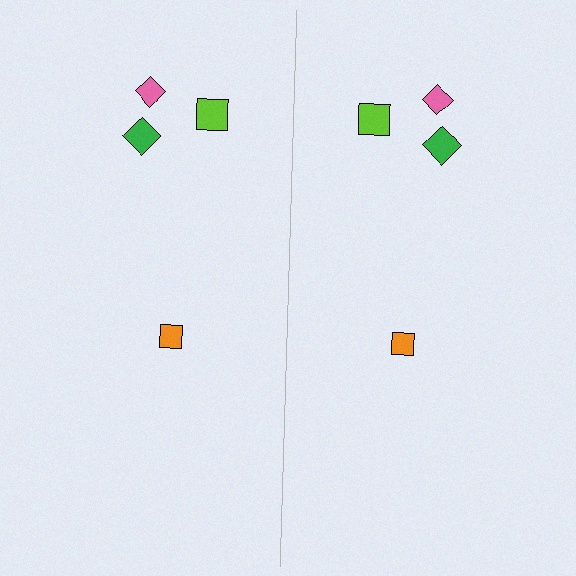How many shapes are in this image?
There are 8 shapes in this image.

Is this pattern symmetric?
Yes, this pattern has bilateral (reflection) symmetry.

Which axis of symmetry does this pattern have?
The pattern has a vertical axis of symmetry running through the center of the image.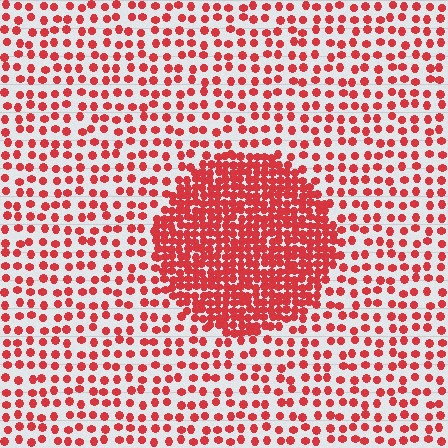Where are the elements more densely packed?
The elements are more densely packed inside the circle boundary.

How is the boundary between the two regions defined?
The boundary is defined by a change in element density (approximately 2.6x ratio). All elements are the same color, size, and shape.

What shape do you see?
I see a circle.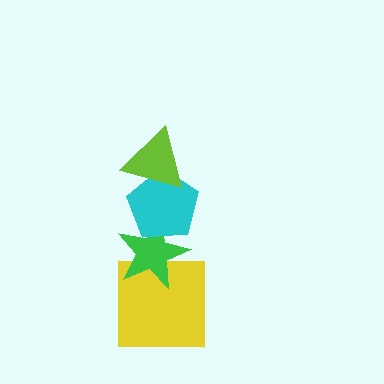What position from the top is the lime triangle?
The lime triangle is 1st from the top.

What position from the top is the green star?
The green star is 3rd from the top.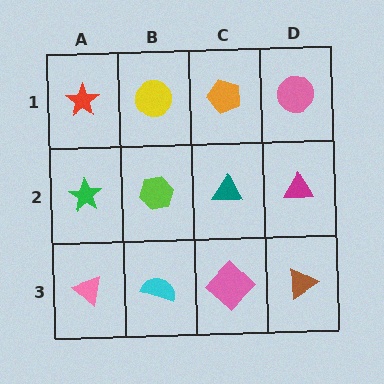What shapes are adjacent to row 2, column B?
A yellow circle (row 1, column B), a cyan semicircle (row 3, column B), a green star (row 2, column A), a teal triangle (row 2, column C).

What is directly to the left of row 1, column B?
A red star.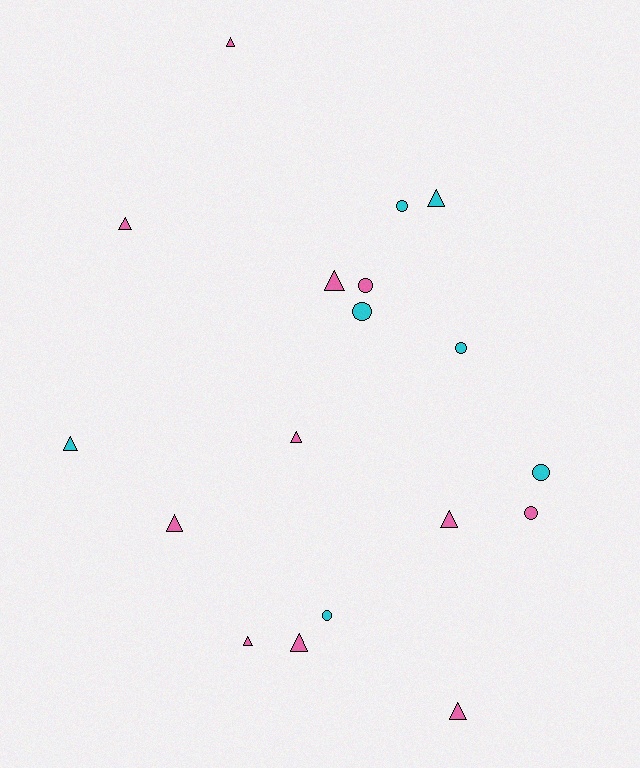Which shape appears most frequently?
Triangle, with 11 objects.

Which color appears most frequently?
Pink, with 11 objects.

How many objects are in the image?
There are 18 objects.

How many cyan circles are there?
There are 5 cyan circles.